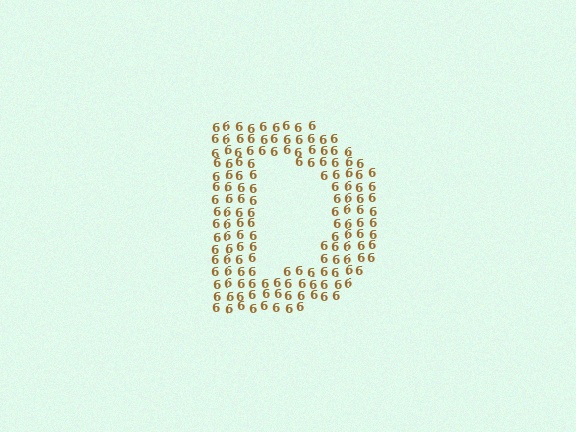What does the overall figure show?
The overall figure shows the letter D.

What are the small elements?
The small elements are digit 6's.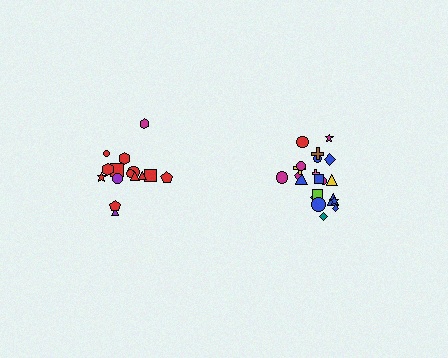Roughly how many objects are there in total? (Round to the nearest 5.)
Roughly 35 objects in total.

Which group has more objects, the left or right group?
The right group.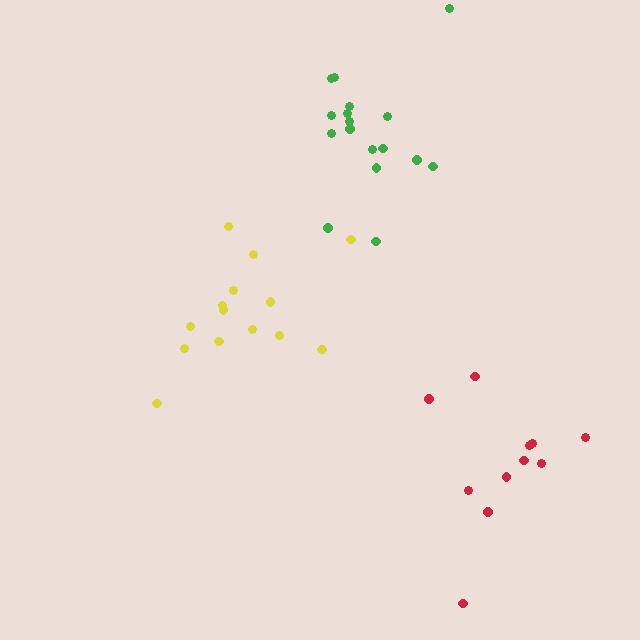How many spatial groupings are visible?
There are 3 spatial groupings.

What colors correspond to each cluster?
The clusters are colored: yellow, green, red.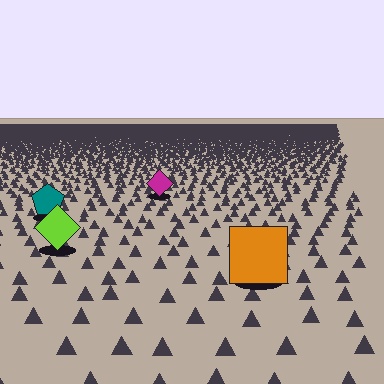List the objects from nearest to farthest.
From nearest to farthest: the orange square, the lime diamond, the teal pentagon, the magenta diamond.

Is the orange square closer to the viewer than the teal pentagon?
Yes. The orange square is closer — you can tell from the texture gradient: the ground texture is coarser near it.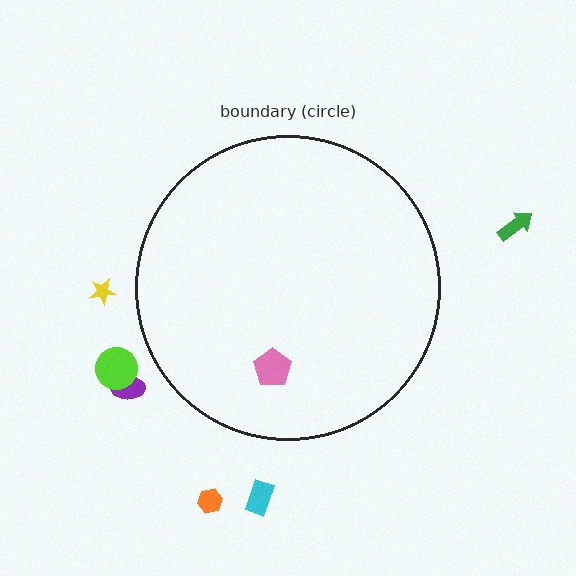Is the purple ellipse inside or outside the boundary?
Outside.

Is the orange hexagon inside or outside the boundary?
Outside.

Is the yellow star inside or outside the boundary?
Outside.